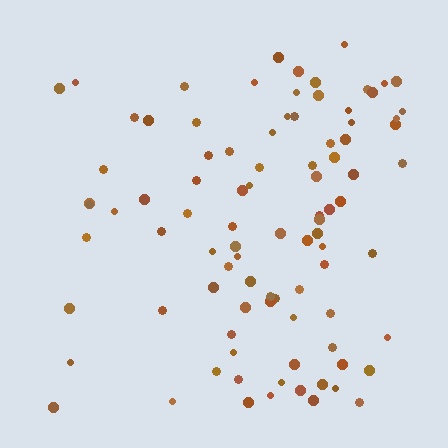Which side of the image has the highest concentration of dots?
The right.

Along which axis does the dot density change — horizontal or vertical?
Horizontal.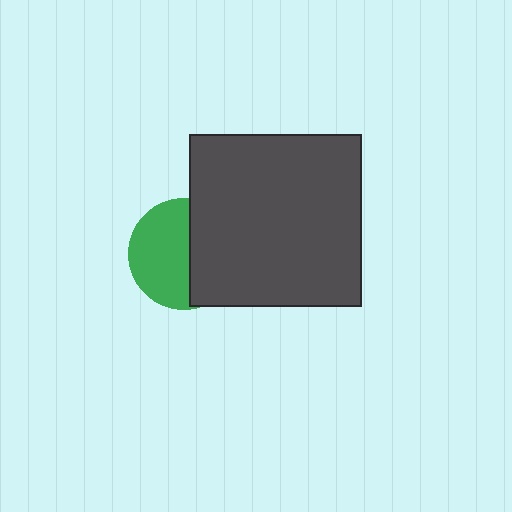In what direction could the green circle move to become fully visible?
The green circle could move left. That would shift it out from behind the dark gray square entirely.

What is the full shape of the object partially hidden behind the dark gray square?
The partially hidden object is a green circle.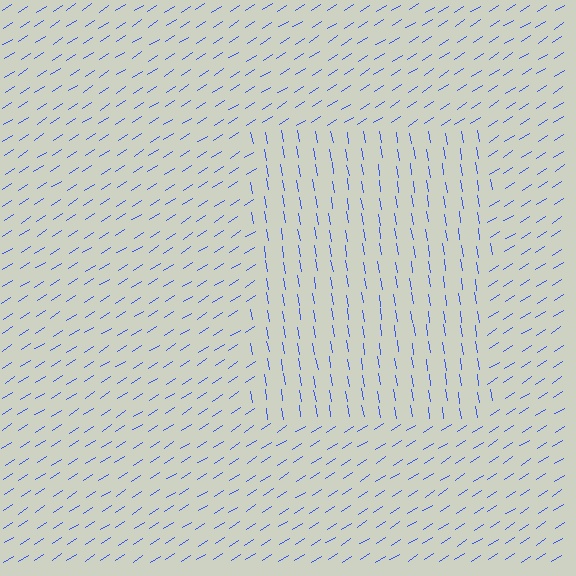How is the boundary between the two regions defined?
The boundary is defined purely by a change in line orientation (approximately 67 degrees difference). All lines are the same color and thickness.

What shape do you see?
I see a rectangle.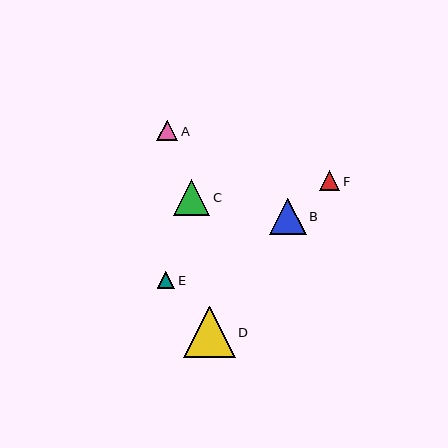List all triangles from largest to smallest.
From largest to smallest: D, C, B, A, F, E.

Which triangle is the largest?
Triangle D is the largest with a size of approximately 51 pixels.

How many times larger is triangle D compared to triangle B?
Triangle D is approximately 1.4 times the size of triangle B.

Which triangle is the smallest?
Triangle E is the smallest with a size of approximately 17 pixels.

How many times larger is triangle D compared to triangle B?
Triangle D is approximately 1.4 times the size of triangle B.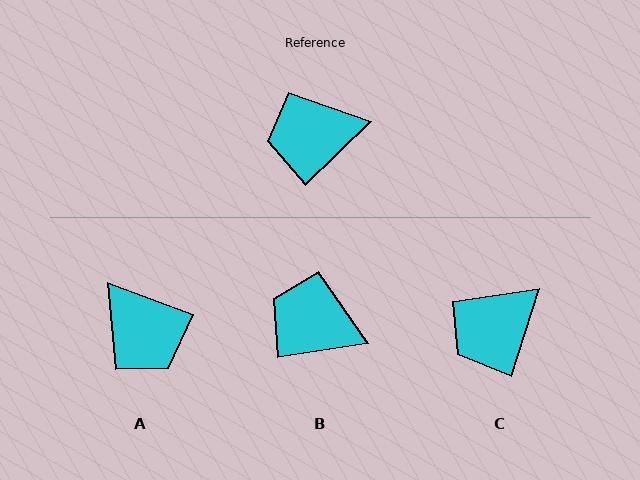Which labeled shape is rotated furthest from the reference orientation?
A, about 115 degrees away.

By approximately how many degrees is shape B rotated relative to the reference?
Approximately 36 degrees clockwise.